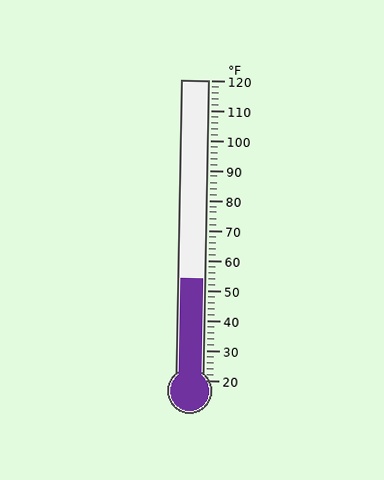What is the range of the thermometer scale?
The thermometer scale ranges from 20°F to 120°F.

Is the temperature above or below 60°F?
The temperature is below 60°F.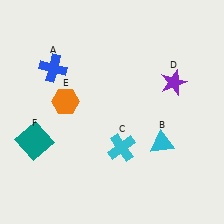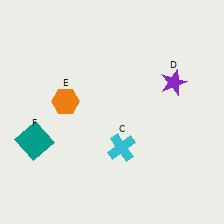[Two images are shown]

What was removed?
The blue cross (A), the cyan triangle (B) were removed in Image 2.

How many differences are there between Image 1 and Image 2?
There are 2 differences between the two images.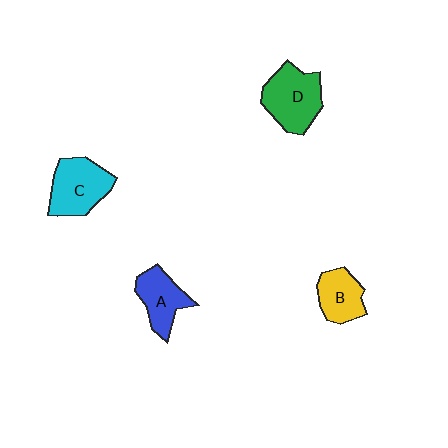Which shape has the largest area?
Shape D (green).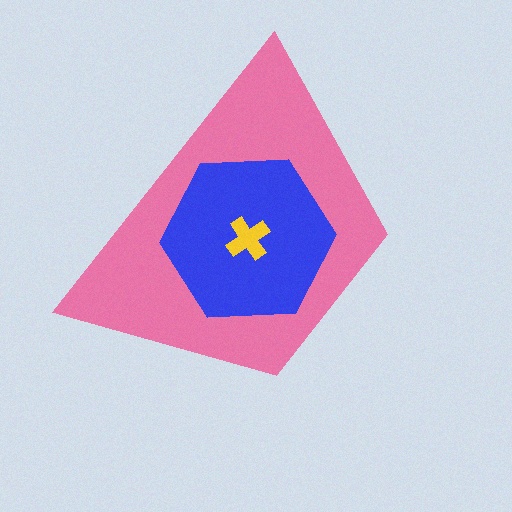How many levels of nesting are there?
3.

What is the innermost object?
The yellow cross.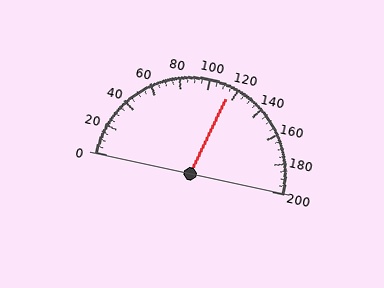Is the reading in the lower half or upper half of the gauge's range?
The reading is in the upper half of the range (0 to 200).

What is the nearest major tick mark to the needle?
The nearest major tick mark is 120.